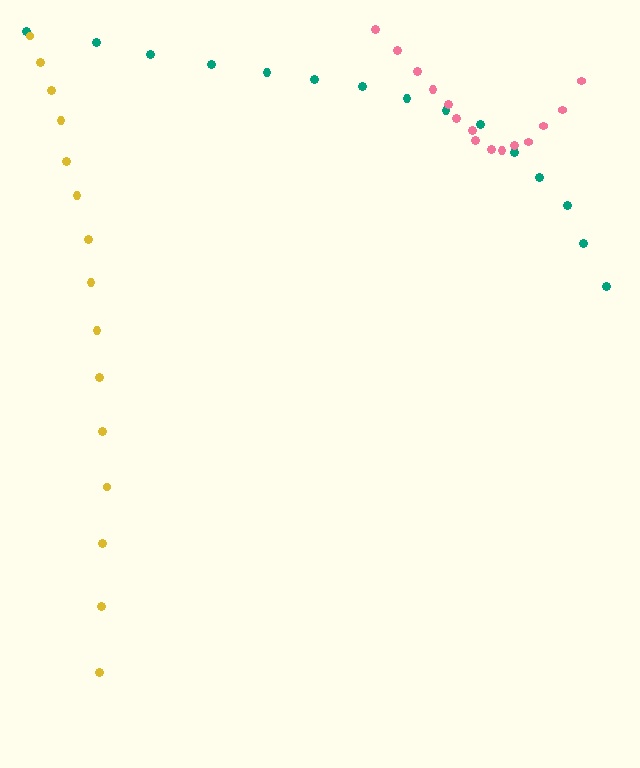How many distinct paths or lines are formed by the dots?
There are 3 distinct paths.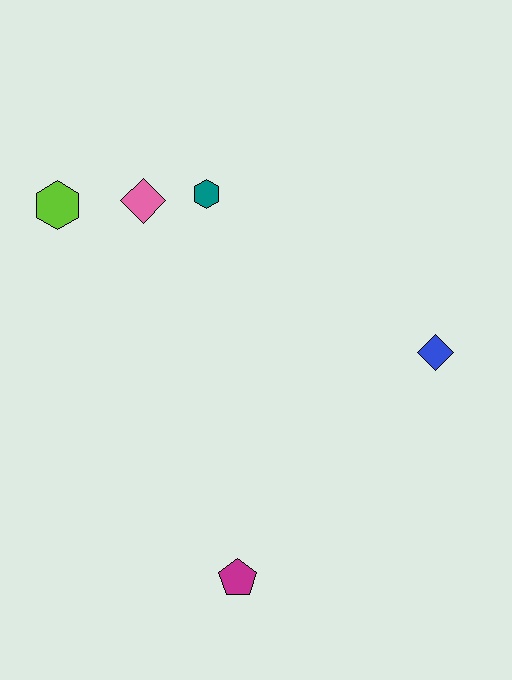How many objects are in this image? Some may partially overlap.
There are 5 objects.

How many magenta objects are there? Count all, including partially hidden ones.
There is 1 magenta object.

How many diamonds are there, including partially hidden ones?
There are 2 diamonds.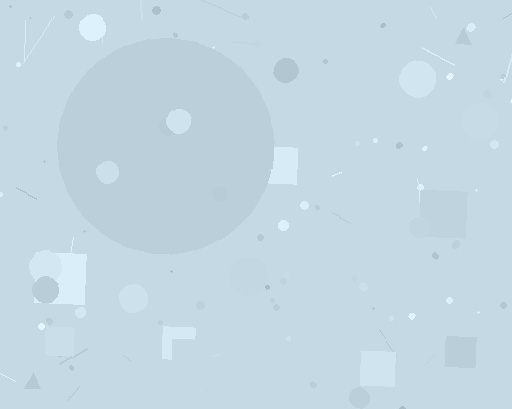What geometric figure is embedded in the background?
A circle is embedded in the background.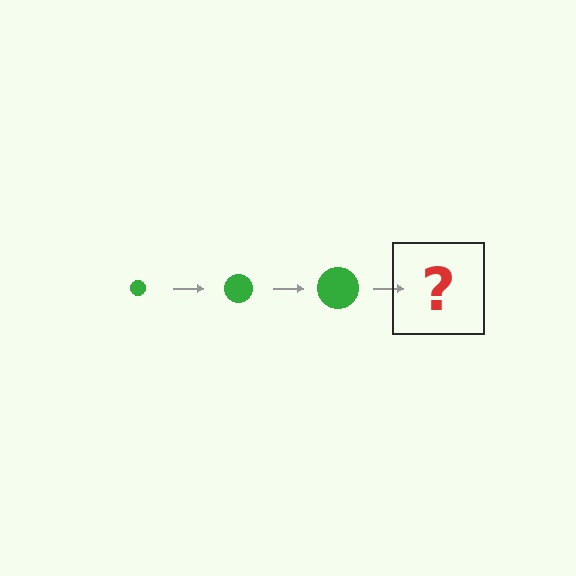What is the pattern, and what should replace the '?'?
The pattern is that the circle gets progressively larger each step. The '?' should be a green circle, larger than the previous one.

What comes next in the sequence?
The next element should be a green circle, larger than the previous one.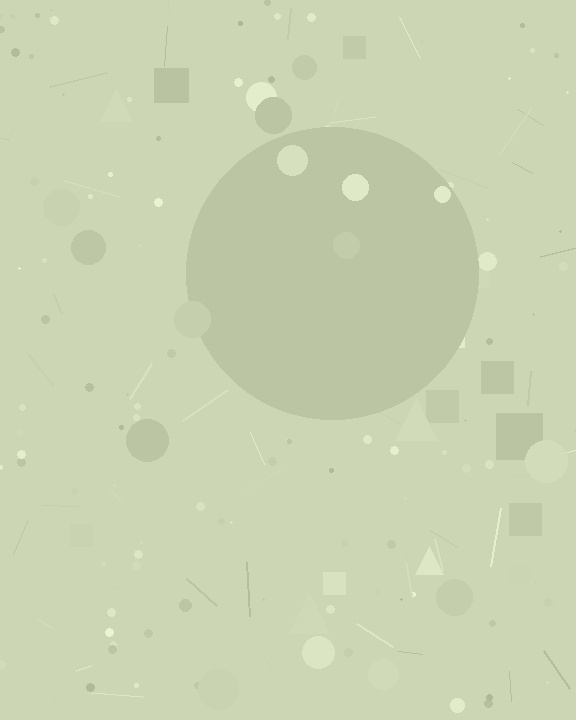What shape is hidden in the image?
A circle is hidden in the image.